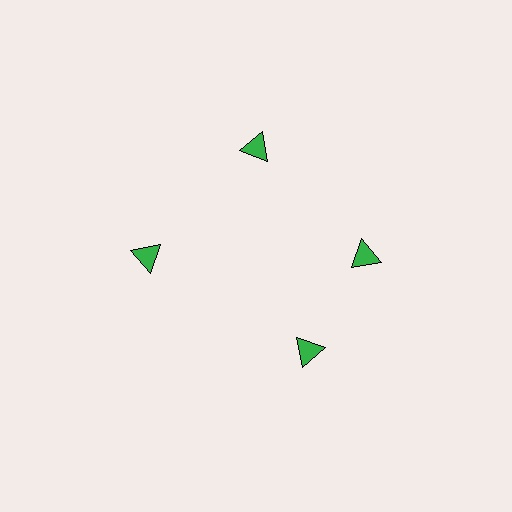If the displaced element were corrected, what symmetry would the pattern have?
It would have 4-fold rotational symmetry — the pattern would map onto itself every 90 degrees.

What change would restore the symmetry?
The symmetry would be restored by rotating it back into even spacing with its neighbors so that all 4 triangles sit at equal angles and equal distance from the center.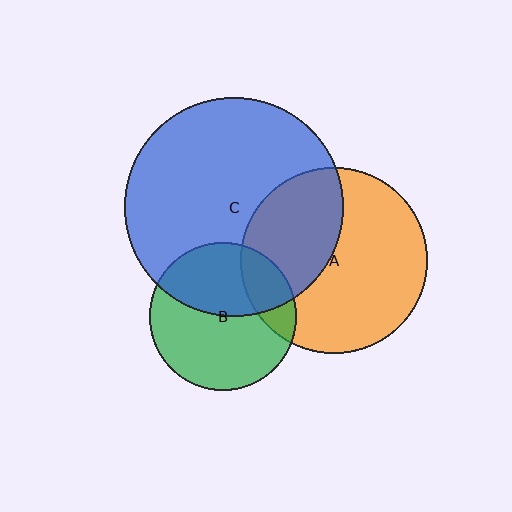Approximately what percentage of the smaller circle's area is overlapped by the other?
Approximately 20%.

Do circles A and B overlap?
Yes.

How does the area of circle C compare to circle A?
Approximately 1.4 times.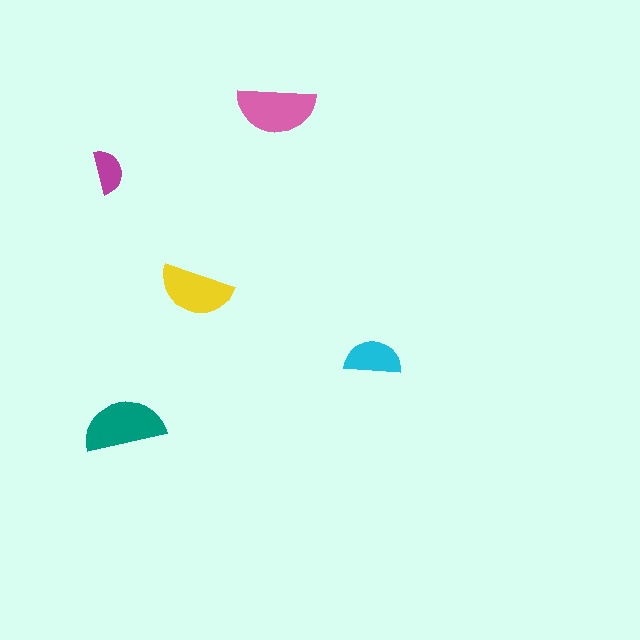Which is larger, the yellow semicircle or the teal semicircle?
The teal one.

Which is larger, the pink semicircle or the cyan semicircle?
The pink one.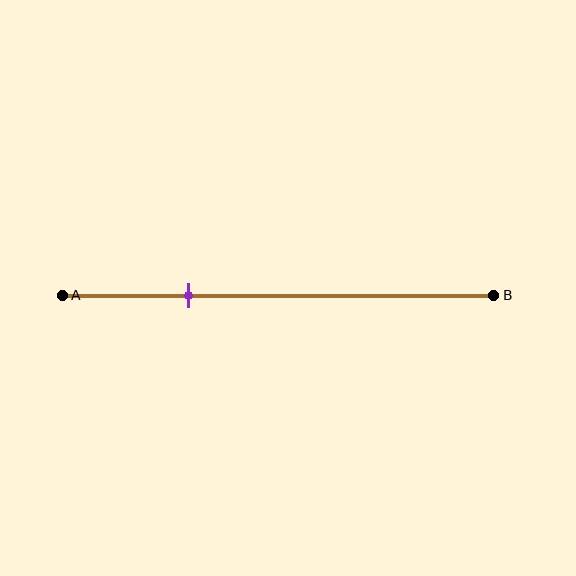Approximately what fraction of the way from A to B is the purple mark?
The purple mark is approximately 30% of the way from A to B.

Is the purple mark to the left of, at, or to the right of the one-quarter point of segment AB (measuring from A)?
The purple mark is to the right of the one-quarter point of segment AB.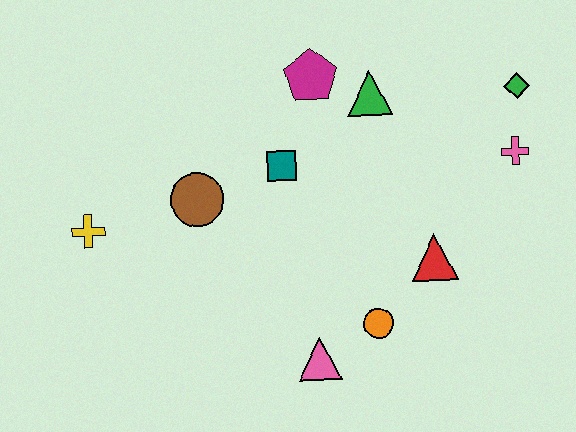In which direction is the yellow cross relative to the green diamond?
The yellow cross is to the left of the green diamond.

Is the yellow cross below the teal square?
Yes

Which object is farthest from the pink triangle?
The green diamond is farthest from the pink triangle.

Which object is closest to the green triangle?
The magenta pentagon is closest to the green triangle.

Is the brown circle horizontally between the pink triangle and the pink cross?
No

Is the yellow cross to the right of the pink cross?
No